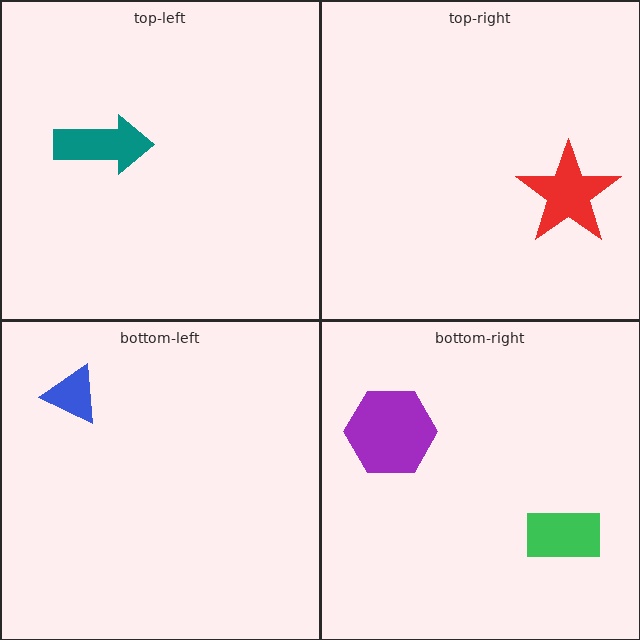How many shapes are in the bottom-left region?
1.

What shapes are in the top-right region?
The red star.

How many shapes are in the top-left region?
1.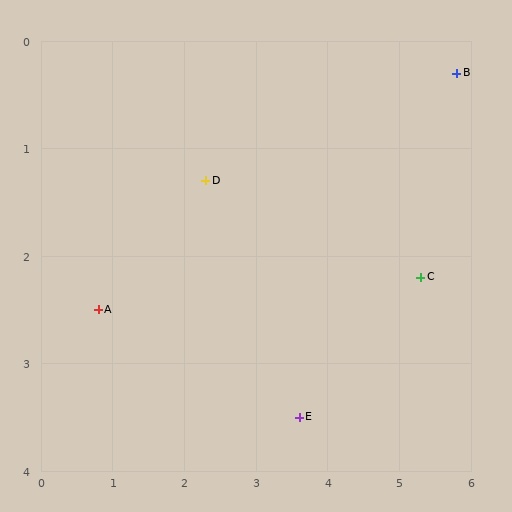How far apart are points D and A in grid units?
Points D and A are about 1.9 grid units apart.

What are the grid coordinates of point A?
Point A is at approximately (0.8, 2.5).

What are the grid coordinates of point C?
Point C is at approximately (5.3, 2.2).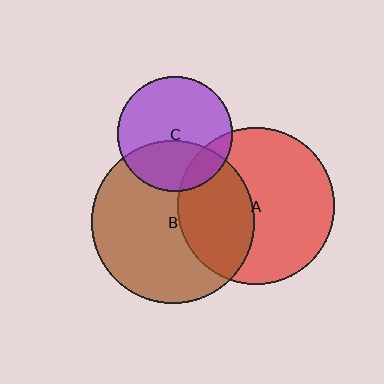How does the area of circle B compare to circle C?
Approximately 2.0 times.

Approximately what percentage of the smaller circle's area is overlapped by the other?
Approximately 35%.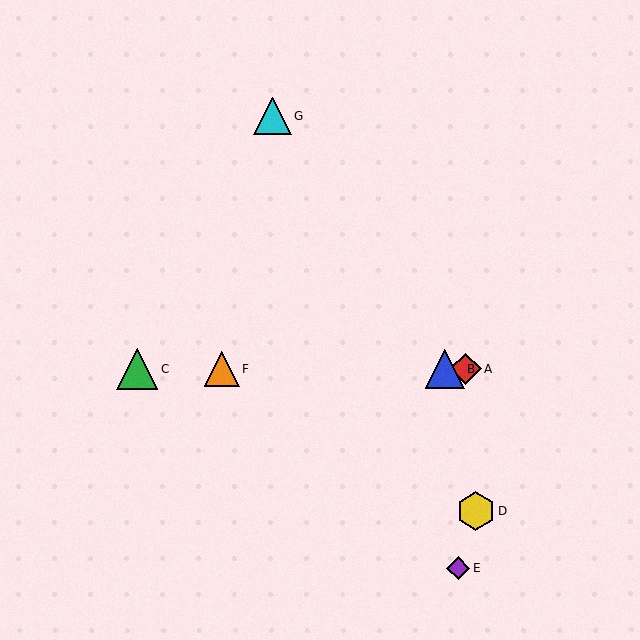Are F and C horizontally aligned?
Yes, both are at y≈369.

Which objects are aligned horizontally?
Objects A, B, C, F are aligned horizontally.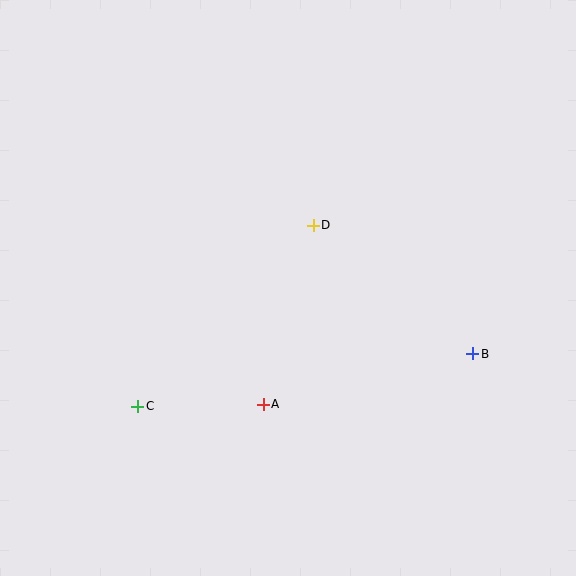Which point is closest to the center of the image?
Point D at (313, 225) is closest to the center.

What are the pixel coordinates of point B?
Point B is at (473, 354).